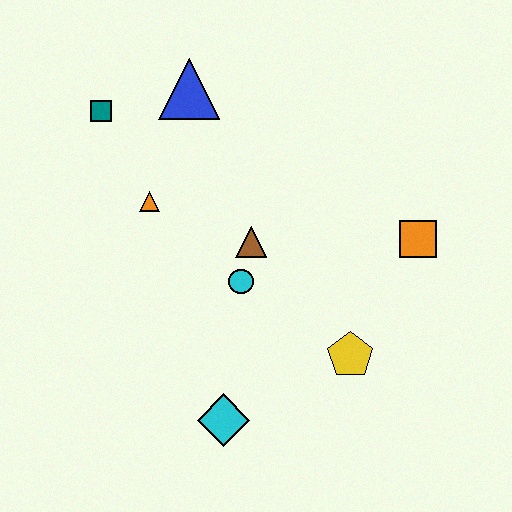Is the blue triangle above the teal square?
Yes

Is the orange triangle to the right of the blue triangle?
No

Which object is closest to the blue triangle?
The teal square is closest to the blue triangle.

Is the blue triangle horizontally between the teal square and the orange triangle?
No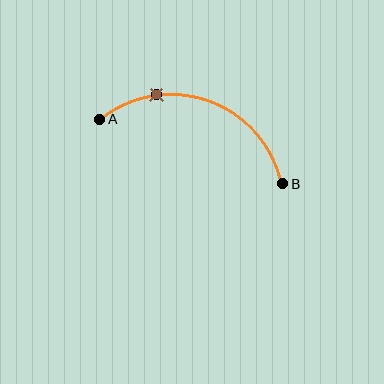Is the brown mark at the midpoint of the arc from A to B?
No. The brown mark lies on the arc but is closer to endpoint A. The arc midpoint would be at the point on the curve equidistant along the arc from both A and B.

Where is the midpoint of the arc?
The arc midpoint is the point on the curve farthest from the straight line joining A and B. It sits above that line.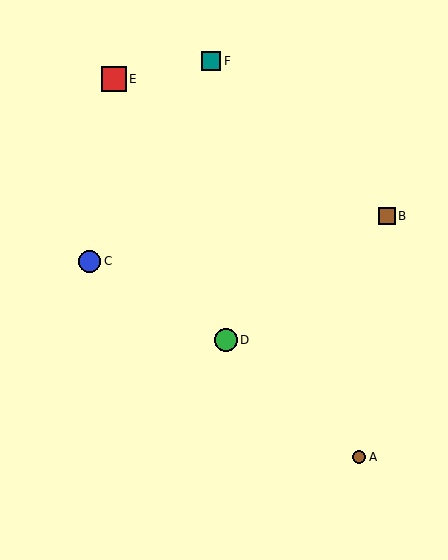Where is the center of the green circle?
The center of the green circle is at (226, 340).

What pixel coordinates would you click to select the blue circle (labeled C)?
Click at (89, 261) to select the blue circle C.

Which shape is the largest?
The red square (labeled E) is the largest.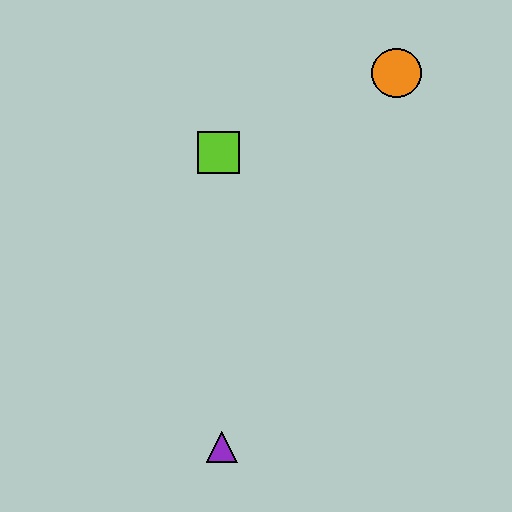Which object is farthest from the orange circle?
The purple triangle is farthest from the orange circle.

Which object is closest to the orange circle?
The lime square is closest to the orange circle.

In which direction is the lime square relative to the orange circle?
The lime square is to the left of the orange circle.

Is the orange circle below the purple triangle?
No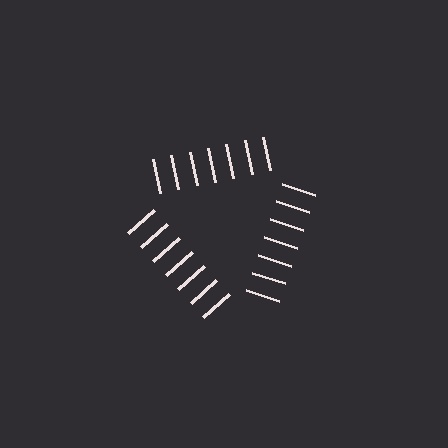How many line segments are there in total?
21 — 7 along each of the 3 edges.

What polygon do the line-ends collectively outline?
An illusory triangle — the line segments terminate on its edges but no continuous stroke is drawn.